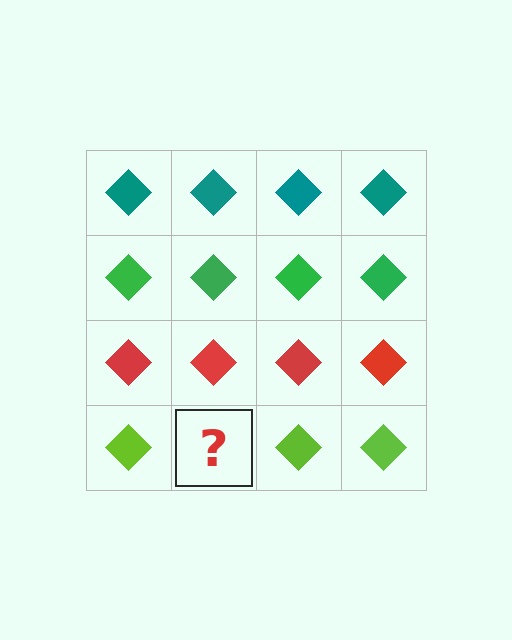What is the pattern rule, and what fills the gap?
The rule is that each row has a consistent color. The gap should be filled with a lime diamond.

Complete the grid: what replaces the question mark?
The question mark should be replaced with a lime diamond.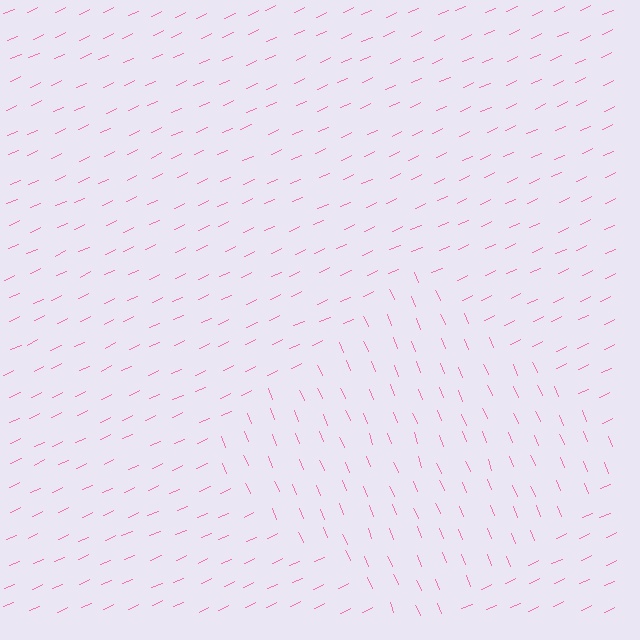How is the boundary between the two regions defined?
The boundary is defined purely by a change in line orientation (approximately 88 degrees difference). All lines are the same color and thickness.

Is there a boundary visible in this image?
Yes, there is a texture boundary formed by a change in line orientation.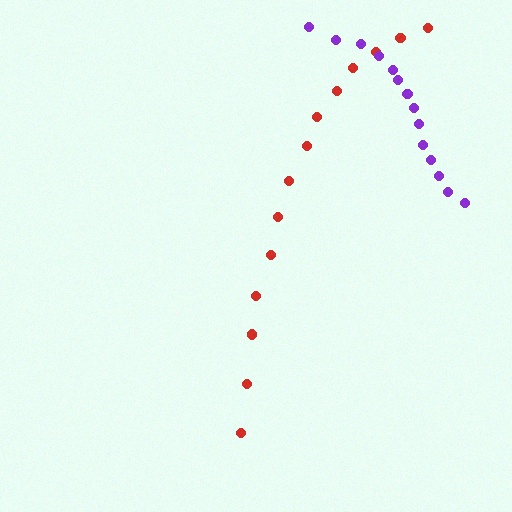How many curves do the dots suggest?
There are 2 distinct paths.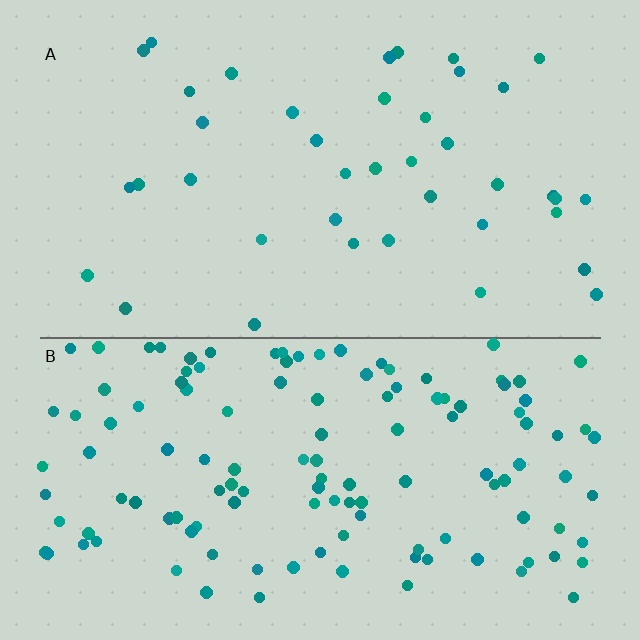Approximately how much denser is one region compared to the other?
Approximately 3.2× — region B over region A.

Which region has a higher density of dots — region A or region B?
B (the bottom).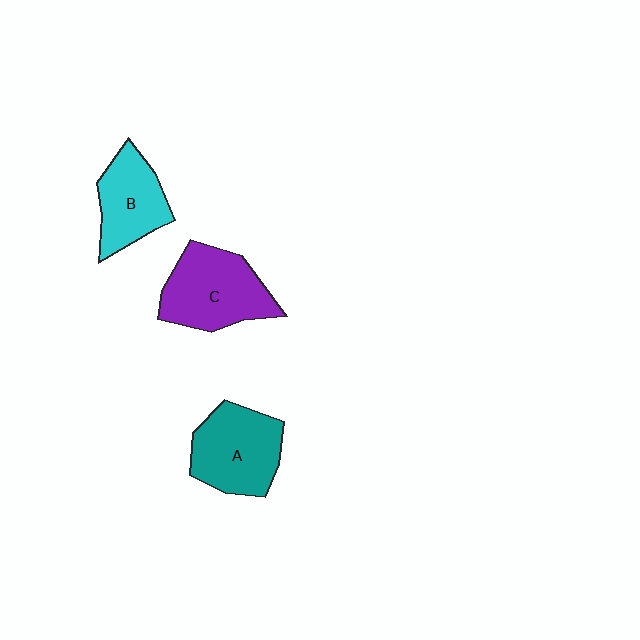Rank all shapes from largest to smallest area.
From largest to smallest: C (purple), A (teal), B (cyan).